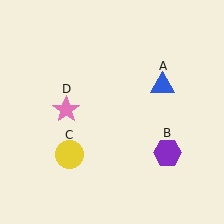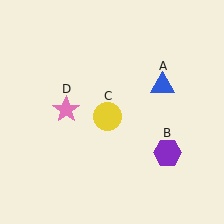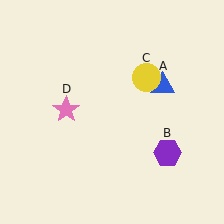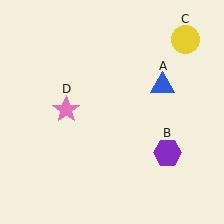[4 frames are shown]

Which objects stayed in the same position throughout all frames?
Blue triangle (object A) and purple hexagon (object B) and pink star (object D) remained stationary.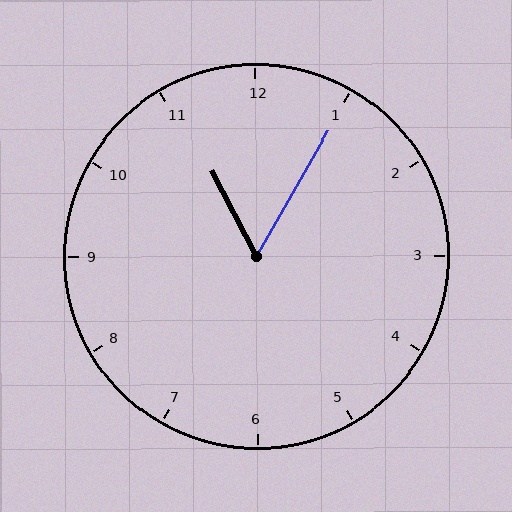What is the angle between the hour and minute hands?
Approximately 58 degrees.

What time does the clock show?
11:05.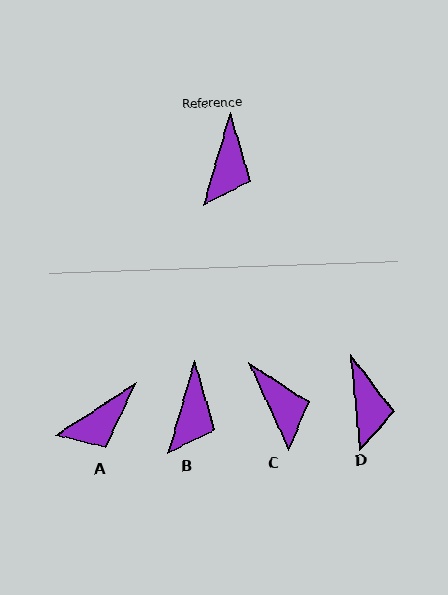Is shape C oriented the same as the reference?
No, it is off by about 41 degrees.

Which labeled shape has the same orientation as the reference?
B.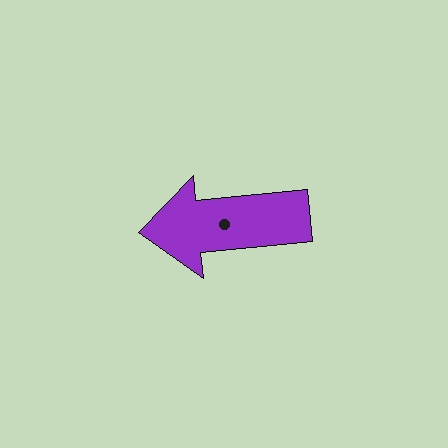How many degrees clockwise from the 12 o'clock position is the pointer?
Approximately 264 degrees.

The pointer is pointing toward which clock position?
Roughly 9 o'clock.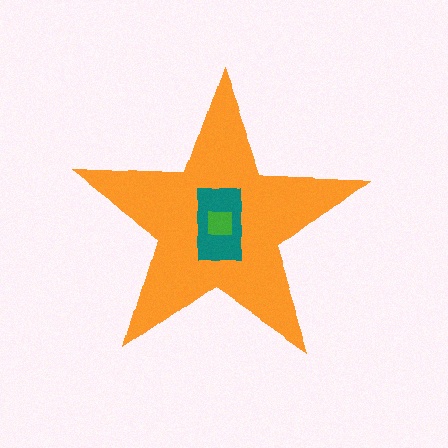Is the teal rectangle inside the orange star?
Yes.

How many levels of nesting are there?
3.